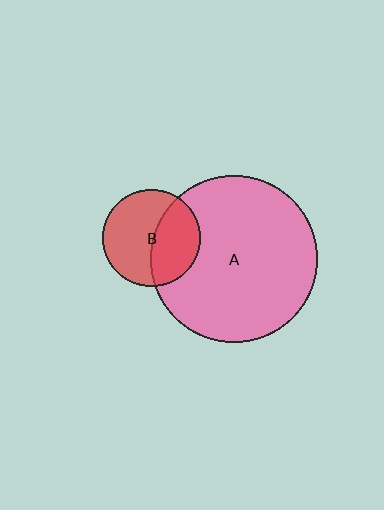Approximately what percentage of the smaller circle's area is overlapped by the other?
Approximately 40%.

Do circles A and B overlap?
Yes.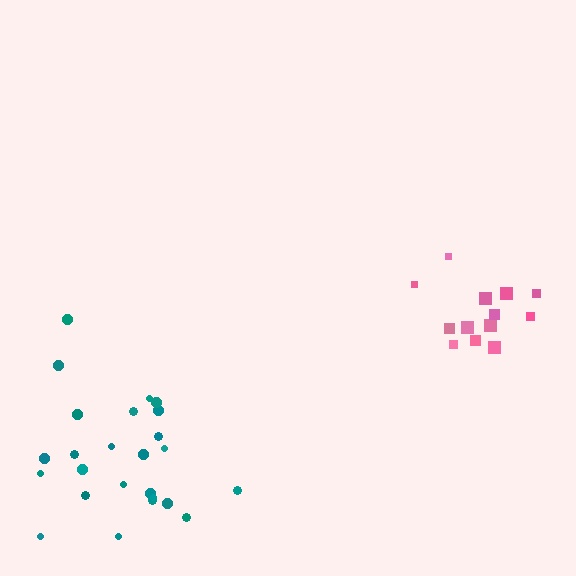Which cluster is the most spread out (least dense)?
Teal.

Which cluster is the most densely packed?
Pink.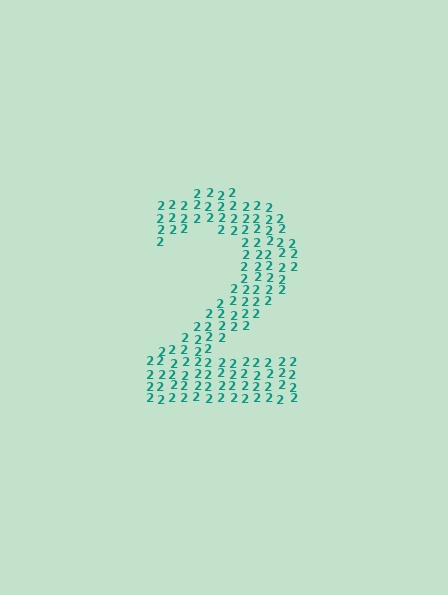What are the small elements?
The small elements are digit 2's.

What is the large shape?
The large shape is the digit 2.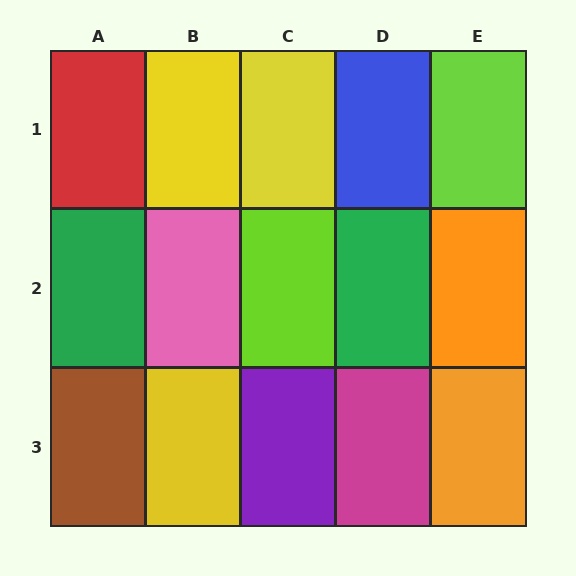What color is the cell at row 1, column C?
Yellow.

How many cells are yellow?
3 cells are yellow.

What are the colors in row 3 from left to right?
Brown, yellow, purple, magenta, orange.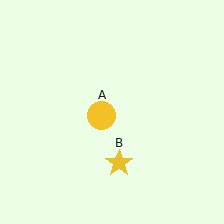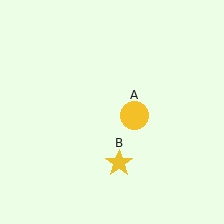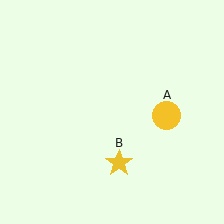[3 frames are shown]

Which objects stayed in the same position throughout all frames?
Yellow star (object B) remained stationary.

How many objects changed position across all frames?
1 object changed position: yellow circle (object A).